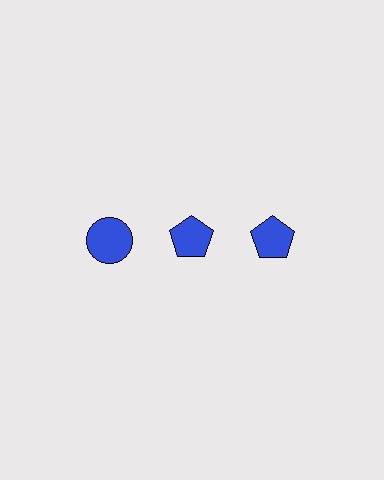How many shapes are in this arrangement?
There are 3 shapes arranged in a grid pattern.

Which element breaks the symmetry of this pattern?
The blue circle in the top row, leftmost column breaks the symmetry. All other shapes are blue pentagons.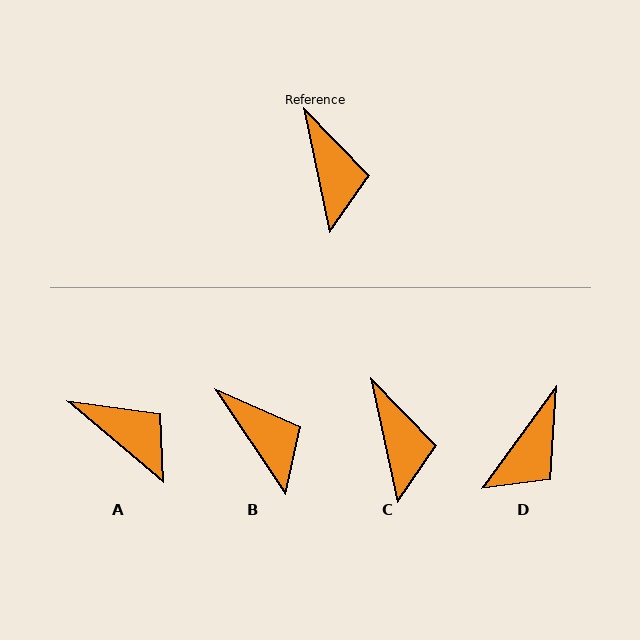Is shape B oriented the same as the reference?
No, it is off by about 22 degrees.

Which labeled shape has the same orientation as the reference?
C.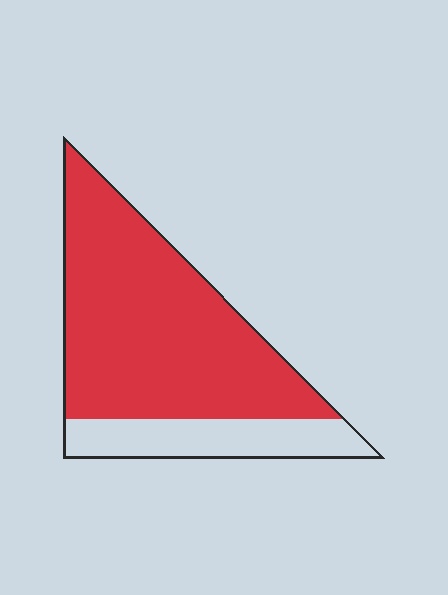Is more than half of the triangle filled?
Yes.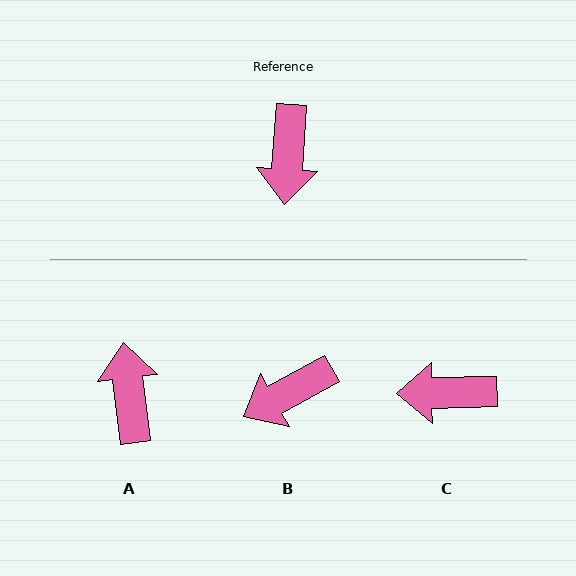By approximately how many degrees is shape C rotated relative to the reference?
Approximately 85 degrees clockwise.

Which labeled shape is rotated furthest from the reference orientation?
A, about 169 degrees away.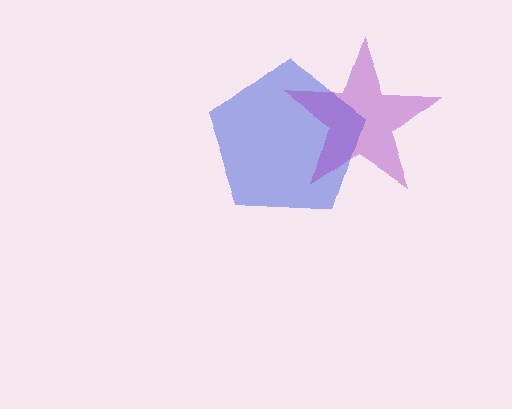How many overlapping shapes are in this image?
There are 2 overlapping shapes in the image.